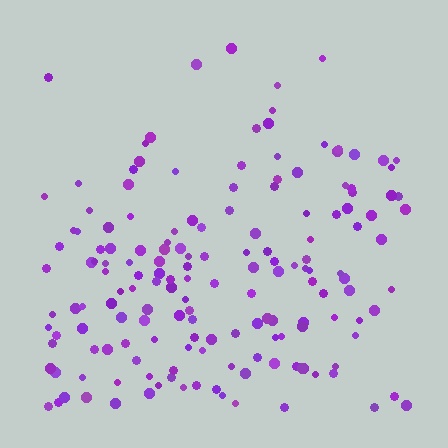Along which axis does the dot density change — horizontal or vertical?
Vertical.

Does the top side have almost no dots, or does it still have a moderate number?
Still a moderate number, just noticeably fewer than the bottom.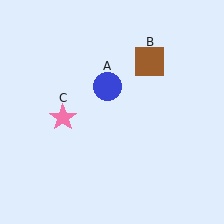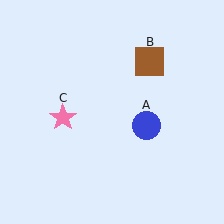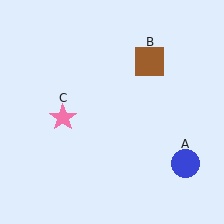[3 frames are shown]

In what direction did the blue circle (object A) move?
The blue circle (object A) moved down and to the right.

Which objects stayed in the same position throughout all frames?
Brown square (object B) and pink star (object C) remained stationary.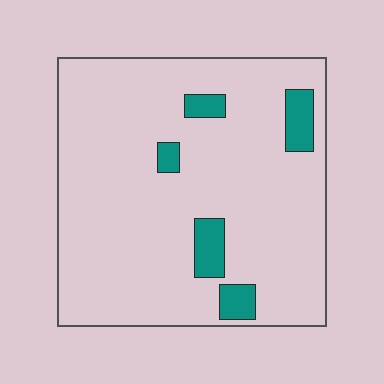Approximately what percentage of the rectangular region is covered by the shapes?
Approximately 10%.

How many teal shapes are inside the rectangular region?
5.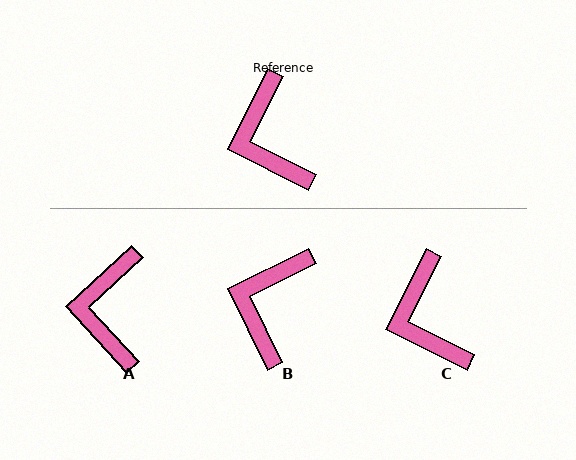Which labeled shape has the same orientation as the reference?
C.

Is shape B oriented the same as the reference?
No, it is off by about 37 degrees.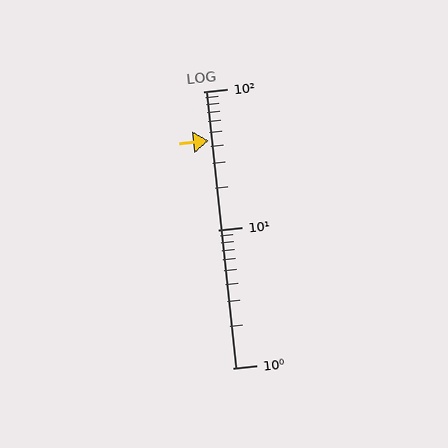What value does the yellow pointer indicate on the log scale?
The pointer indicates approximately 44.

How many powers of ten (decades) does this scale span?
The scale spans 2 decades, from 1 to 100.